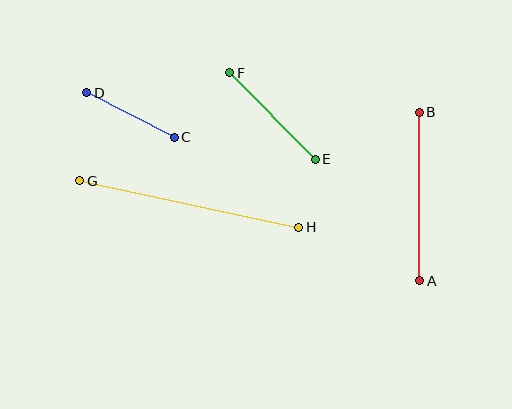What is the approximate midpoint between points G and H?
The midpoint is at approximately (189, 204) pixels.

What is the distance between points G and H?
The distance is approximately 224 pixels.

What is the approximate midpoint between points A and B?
The midpoint is at approximately (420, 197) pixels.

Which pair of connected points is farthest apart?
Points G and H are farthest apart.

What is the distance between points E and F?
The distance is approximately 122 pixels.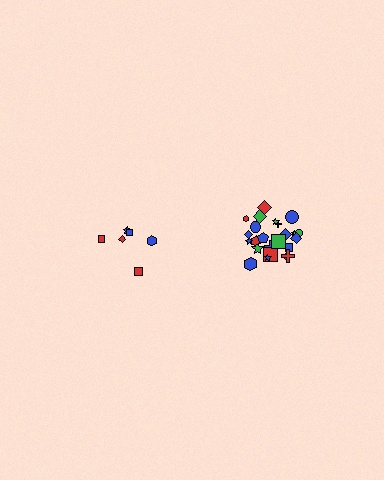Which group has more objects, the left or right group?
The right group.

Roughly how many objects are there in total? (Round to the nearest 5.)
Roughly 30 objects in total.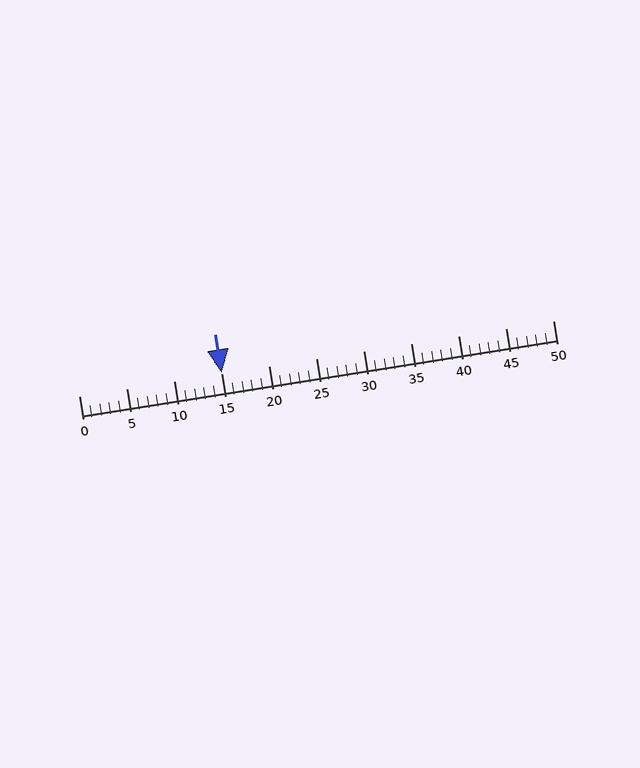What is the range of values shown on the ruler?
The ruler shows values from 0 to 50.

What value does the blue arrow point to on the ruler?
The blue arrow points to approximately 15.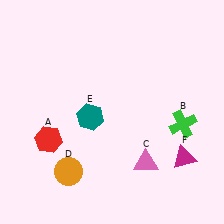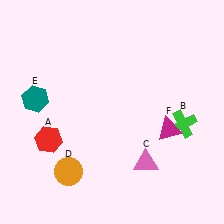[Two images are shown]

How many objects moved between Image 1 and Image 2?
2 objects moved between the two images.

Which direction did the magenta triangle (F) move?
The magenta triangle (F) moved up.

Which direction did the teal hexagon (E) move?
The teal hexagon (E) moved left.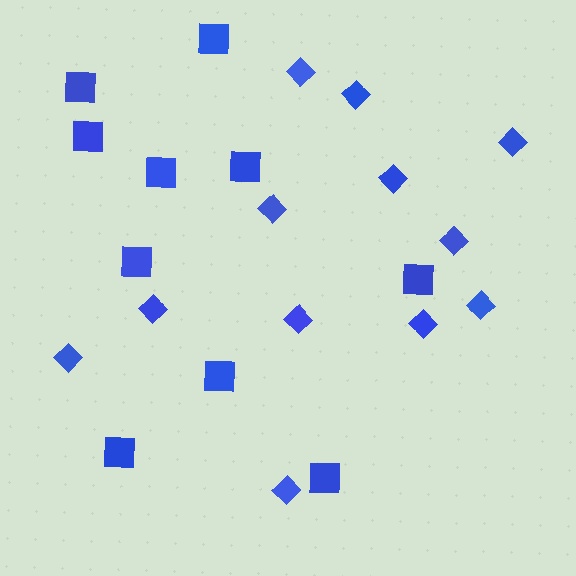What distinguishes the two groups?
There are 2 groups: one group of diamonds (12) and one group of squares (10).